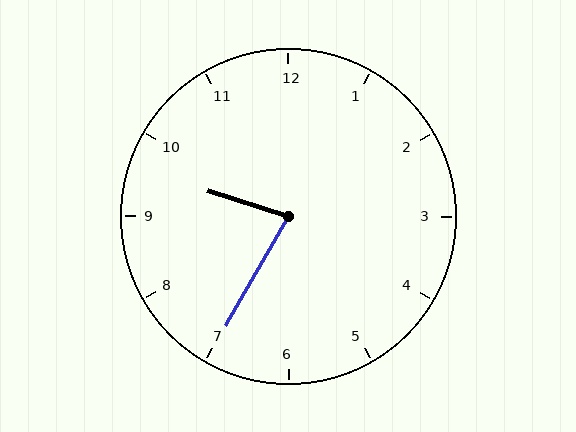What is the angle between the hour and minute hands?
Approximately 78 degrees.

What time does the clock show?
9:35.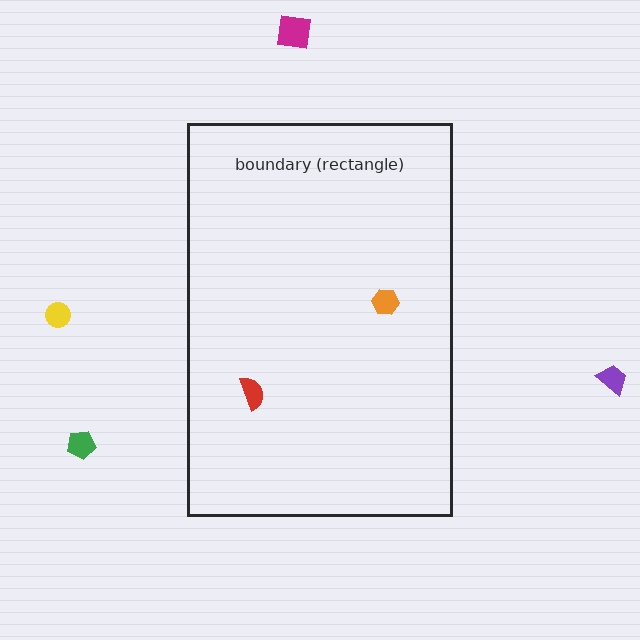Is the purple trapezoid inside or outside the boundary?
Outside.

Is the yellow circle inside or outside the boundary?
Outside.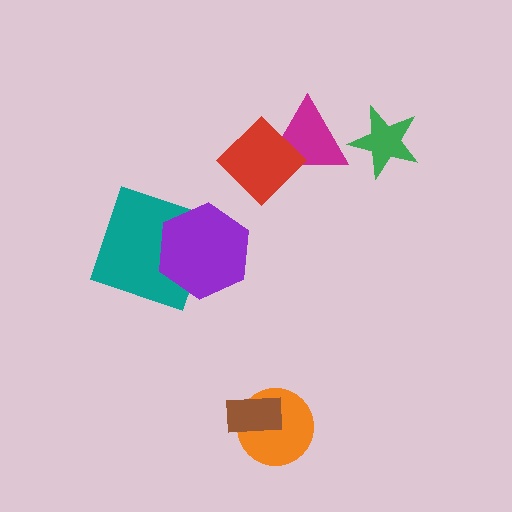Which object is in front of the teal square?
The purple hexagon is in front of the teal square.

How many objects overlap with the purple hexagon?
1 object overlaps with the purple hexagon.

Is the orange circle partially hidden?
Yes, it is partially covered by another shape.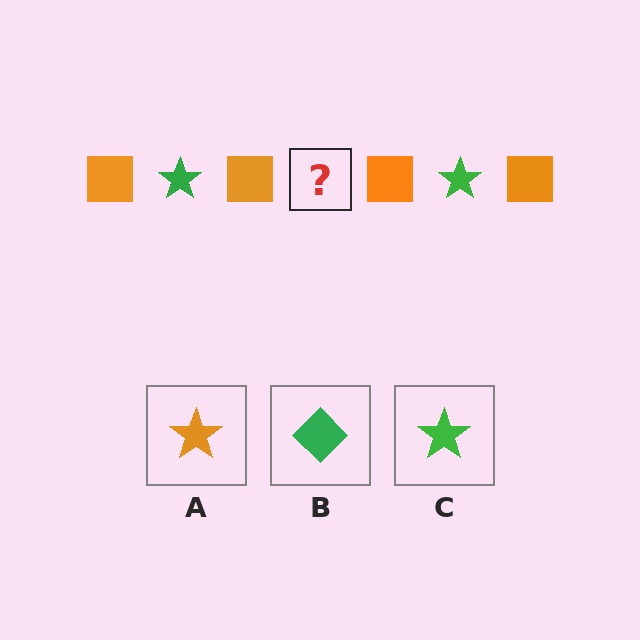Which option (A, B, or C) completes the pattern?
C.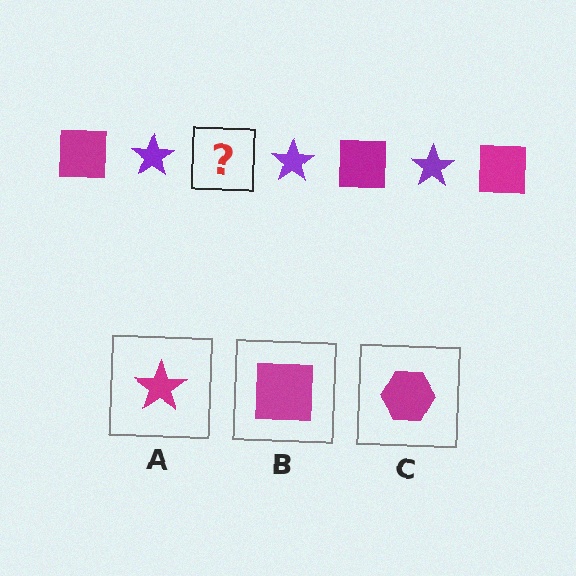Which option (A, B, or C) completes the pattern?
B.